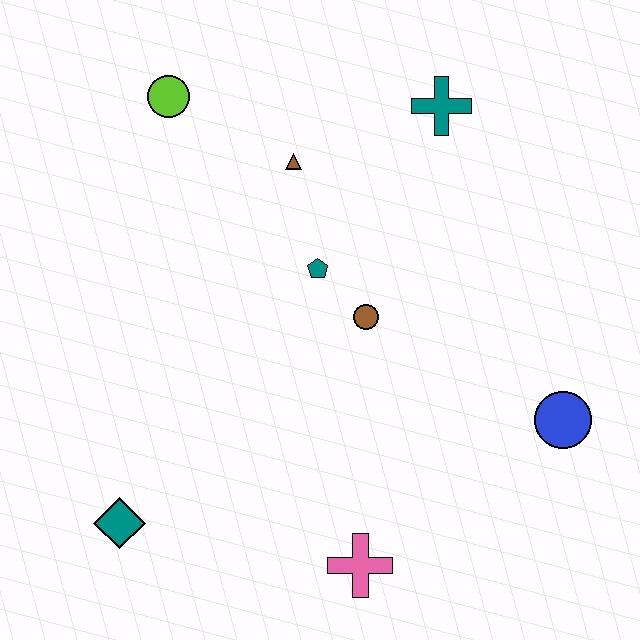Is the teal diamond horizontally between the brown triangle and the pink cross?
No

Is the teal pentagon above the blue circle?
Yes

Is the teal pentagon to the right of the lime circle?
Yes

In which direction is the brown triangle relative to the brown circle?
The brown triangle is above the brown circle.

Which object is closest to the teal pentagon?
The brown circle is closest to the teal pentagon.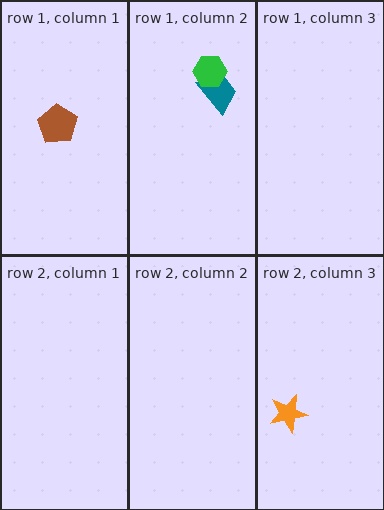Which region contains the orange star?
The row 2, column 3 region.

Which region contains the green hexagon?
The row 1, column 2 region.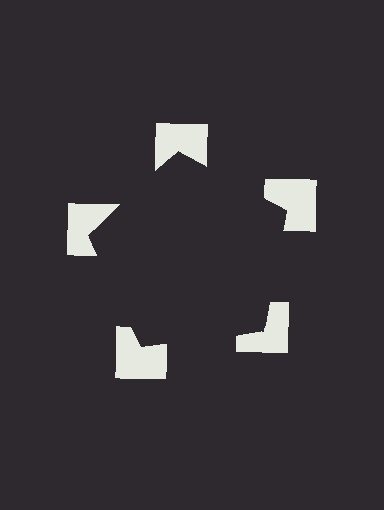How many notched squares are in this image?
There are 5 — one at each vertex of the illusory pentagon.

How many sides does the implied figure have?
5 sides.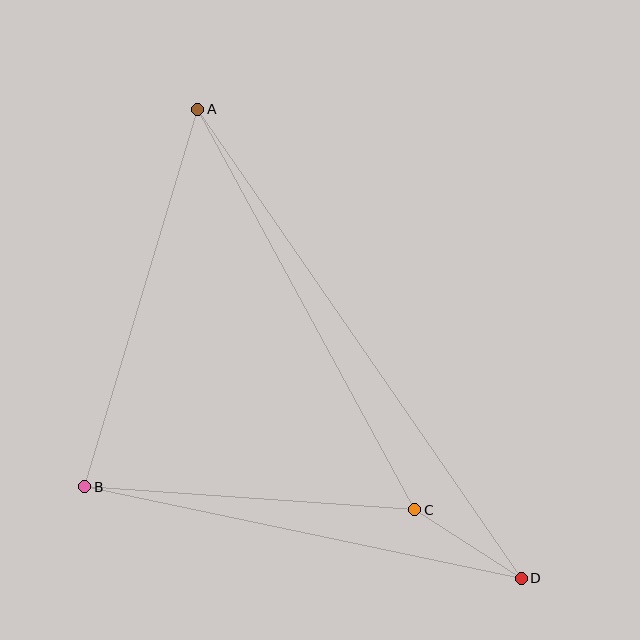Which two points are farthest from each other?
Points A and D are farthest from each other.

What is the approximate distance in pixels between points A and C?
The distance between A and C is approximately 456 pixels.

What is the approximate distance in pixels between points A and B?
The distance between A and B is approximately 394 pixels.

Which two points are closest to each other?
Points C and D are closest to each other.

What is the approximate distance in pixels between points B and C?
The distance between B and C is approximately 331 pixels.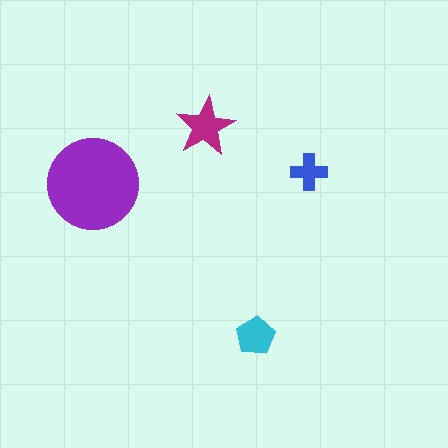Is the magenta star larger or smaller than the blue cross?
Larger.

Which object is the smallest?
The blue cross.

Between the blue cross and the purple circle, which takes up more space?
The purple circle.